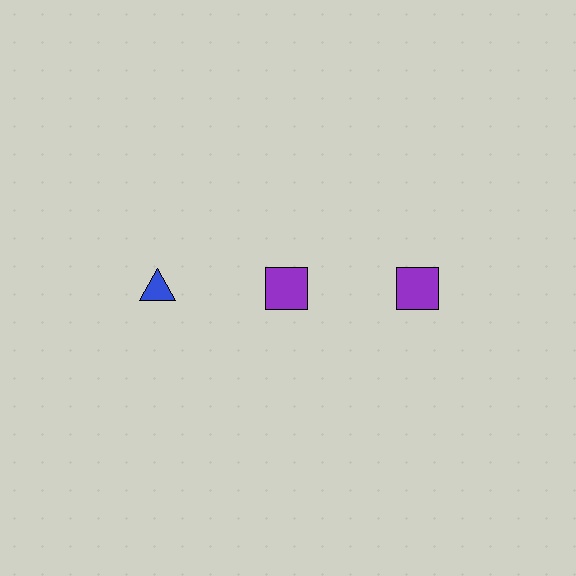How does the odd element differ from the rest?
It differs in both color (blue instead of purple) and shape (triangle instead of square).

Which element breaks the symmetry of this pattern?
The blue triangle in the top row, leftmost column breaks the symmetry. All other shapes are purple squares.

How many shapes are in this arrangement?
There are 3 shapes arranged in a grid pattern.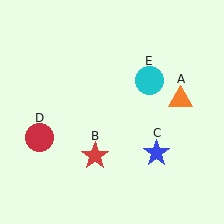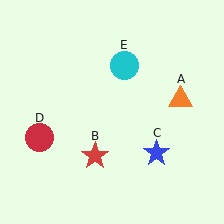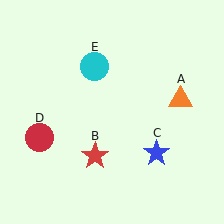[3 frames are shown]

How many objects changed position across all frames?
1 object changed position: cyan circle (object E).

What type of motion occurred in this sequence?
The cyan circle (object E) rotated counterclockwise around the center of the scene.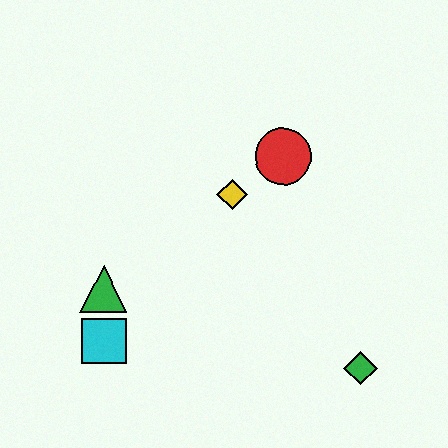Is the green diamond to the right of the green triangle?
Yes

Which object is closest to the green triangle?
The cyan square is closest to the green triangle.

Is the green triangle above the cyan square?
Yes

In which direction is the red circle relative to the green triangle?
The red circle is to the right of the green triangle.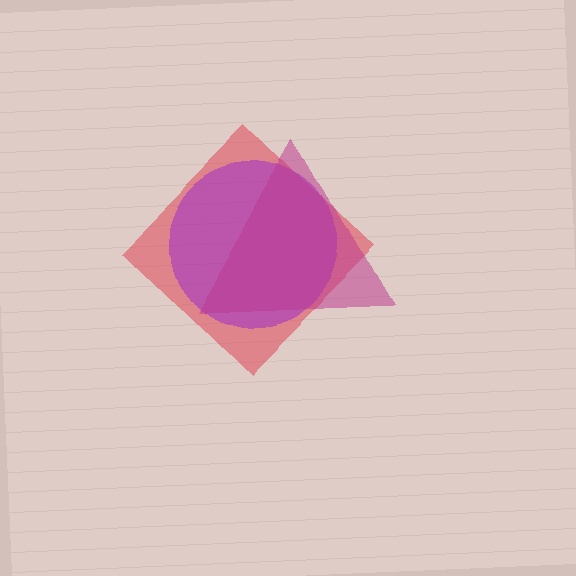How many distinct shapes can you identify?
There are 3 distinct shapes: a red diamond, a purple circle, a magenta triangle.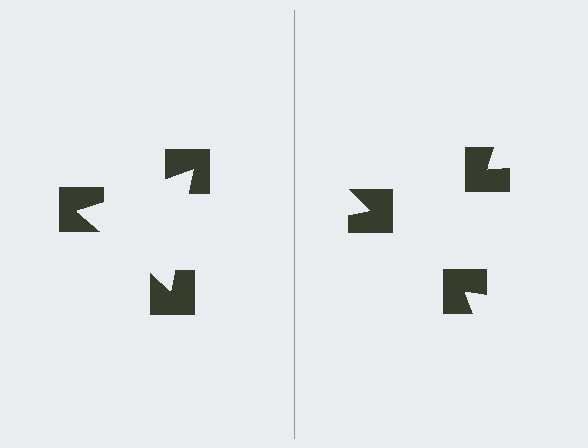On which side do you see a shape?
An illusory triangle appears on the left side. On the right side the wedge cuts are rotated, so no coherent shape forms.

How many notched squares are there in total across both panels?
6 — 3 on each side.